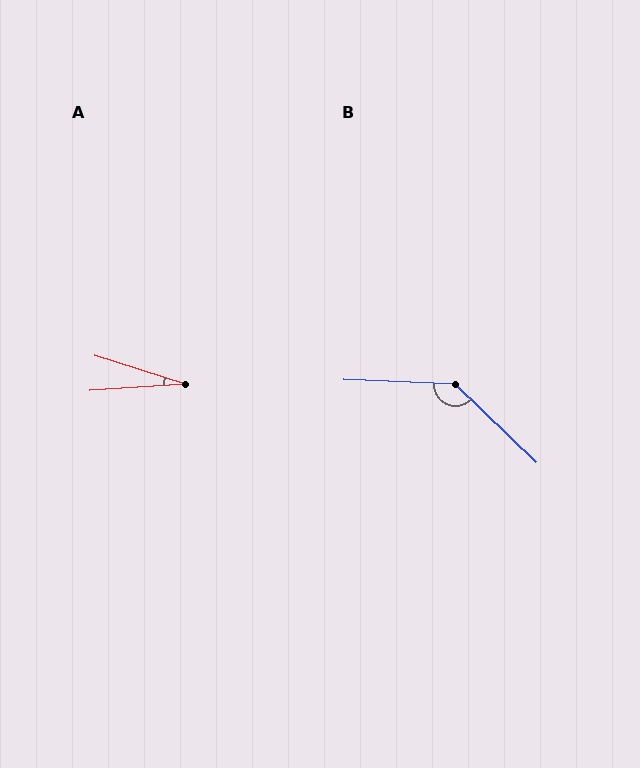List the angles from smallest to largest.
A (22°), B (138°).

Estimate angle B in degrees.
Approximately 138 degrees.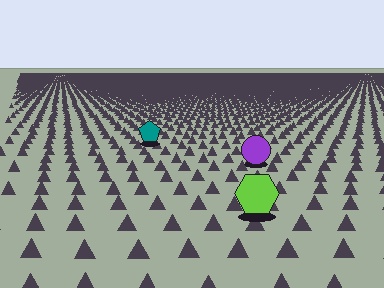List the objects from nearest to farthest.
From nearest to farthest: the lime hexagon, the purple circle, the teal pentagon.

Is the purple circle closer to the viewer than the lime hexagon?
No. The lime hexagon is closer — you can tell from the texture gradient: the ground texture is coarser near it.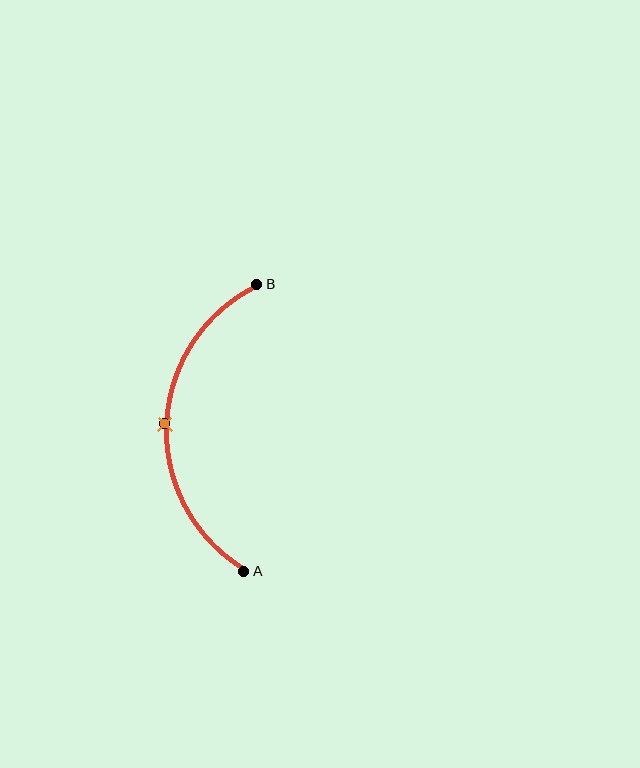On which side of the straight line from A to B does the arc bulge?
The arc bulges to the left of the straight line connecting A and B.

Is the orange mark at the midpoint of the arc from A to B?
Yes. The orange mark lies on the arc at equal arc-length from both A and B — it is the arc midpoint.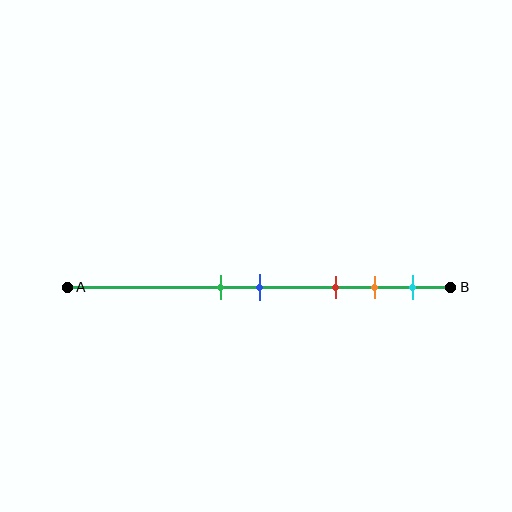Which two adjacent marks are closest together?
The green and blue marks are the closest adjacent pair.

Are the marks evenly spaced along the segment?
No, the marks are not evenly spaced.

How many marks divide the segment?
There are 5 marks dividing the segment.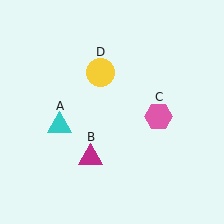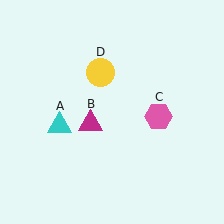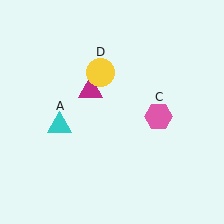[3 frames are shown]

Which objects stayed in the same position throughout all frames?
Cyan triangle (object A) and pink hexagon (object C) and yellow circle (object D) remained stationary.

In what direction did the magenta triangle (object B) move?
The magenta triangle (object B) moved up.